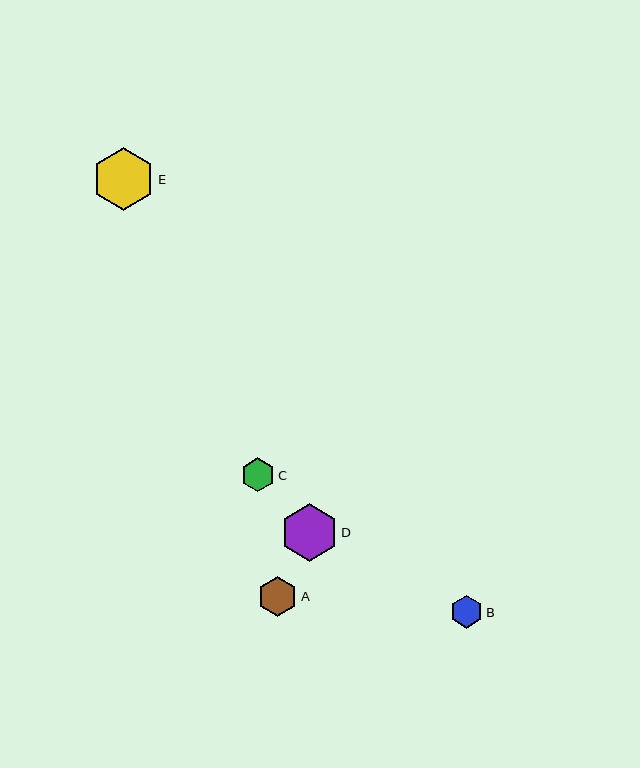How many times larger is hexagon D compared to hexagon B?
Hexagon D is approximately 1.8 times the size of hexagon B.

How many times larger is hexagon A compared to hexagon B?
Hexagon A is approximately 1.2 times the size of hexagon B.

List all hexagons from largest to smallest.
From largest to smallest: E, D, A, C, B.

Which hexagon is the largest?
Hexagon E is the largest with a size of approximately 63 pixels.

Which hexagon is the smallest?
Hexagon B is the smallest with a size of approximately 33 pixels.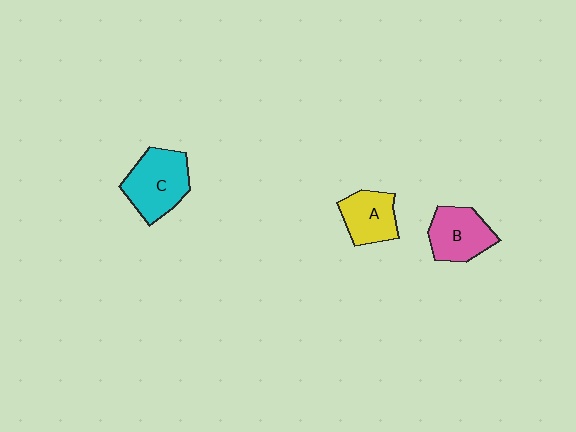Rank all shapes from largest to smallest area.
From largest to smallest: C (cyan), B (pink), A (yellow).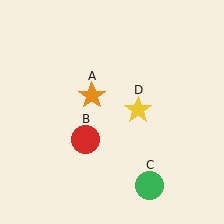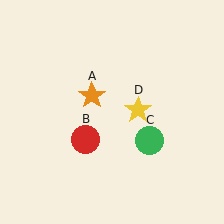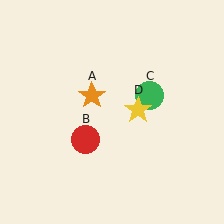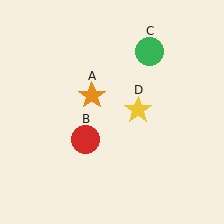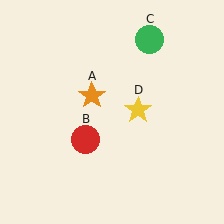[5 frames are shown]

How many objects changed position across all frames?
1 object changed position: green circle (object C).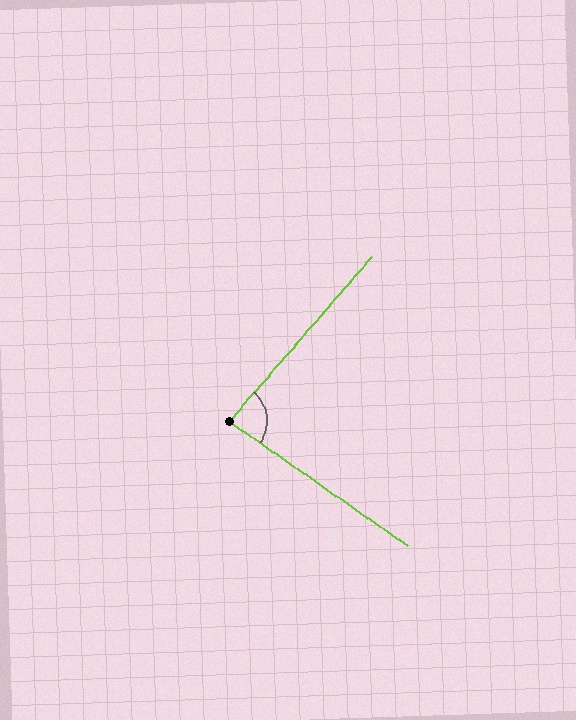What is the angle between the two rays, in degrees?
Approximately 84 degrees.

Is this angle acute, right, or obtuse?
It is acute.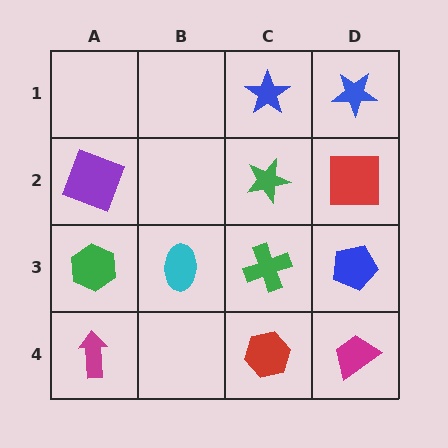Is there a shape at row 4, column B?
No, that cell is empty.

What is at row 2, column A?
A purple square.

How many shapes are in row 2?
3 shapes.